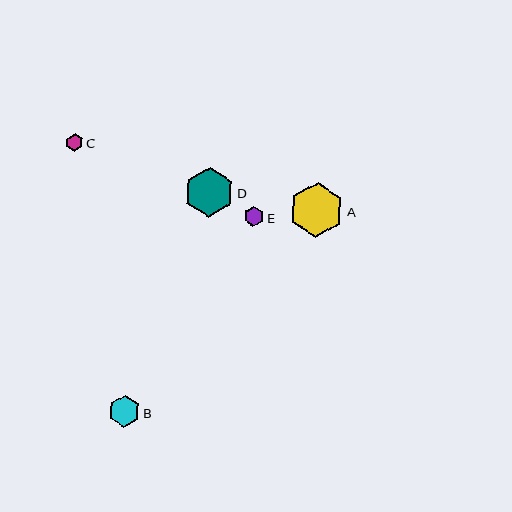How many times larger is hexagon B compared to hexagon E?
Hexagon B is approximately 1.6 times the size of hexagon E.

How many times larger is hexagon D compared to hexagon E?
Hexagon D is approximately 2.5 times the size of hexagon E.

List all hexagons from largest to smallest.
From largest to smallest: A, D, B, E, C.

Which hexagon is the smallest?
Hexagon C is the smallest with a size of approximately 17 pixels.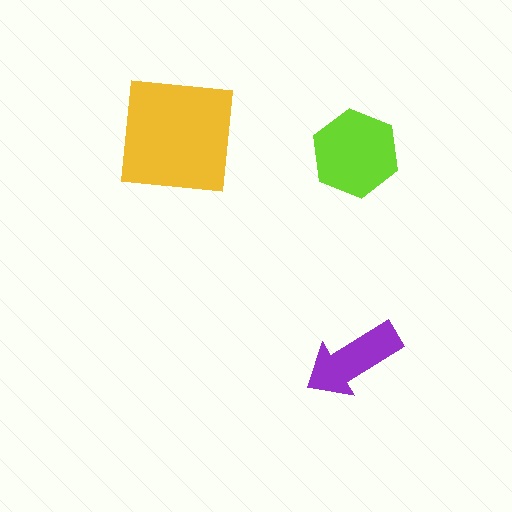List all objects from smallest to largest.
The purple arrow, the lime hexagon, the yellow square.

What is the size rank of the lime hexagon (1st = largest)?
2nd.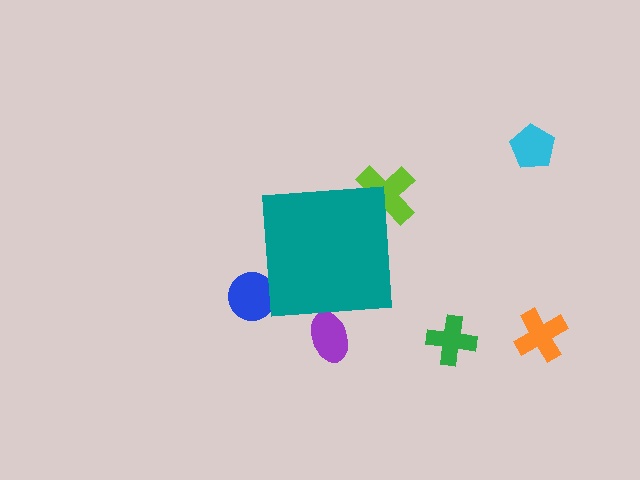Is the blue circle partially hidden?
Yes, the blue circle is partially hidden behind the teal square.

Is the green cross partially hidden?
No, the green cross is fully visible.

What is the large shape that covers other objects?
A teal square.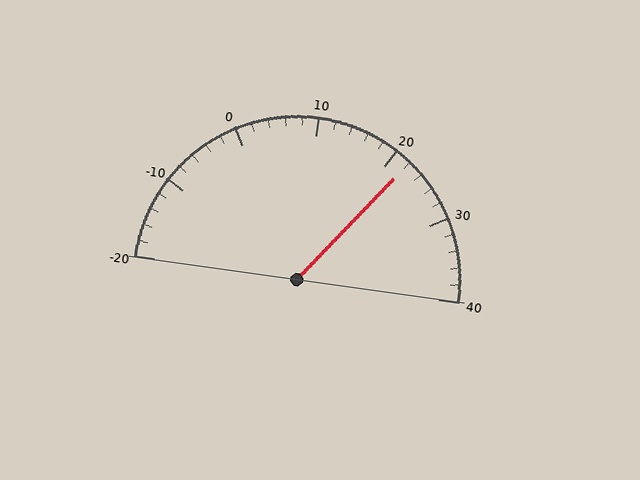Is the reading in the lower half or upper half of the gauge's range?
The reading is in the upper half of the range (-20 to 40).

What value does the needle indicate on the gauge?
The needle indicates approximately 22.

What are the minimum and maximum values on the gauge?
The gauge ranges from -20 to 40.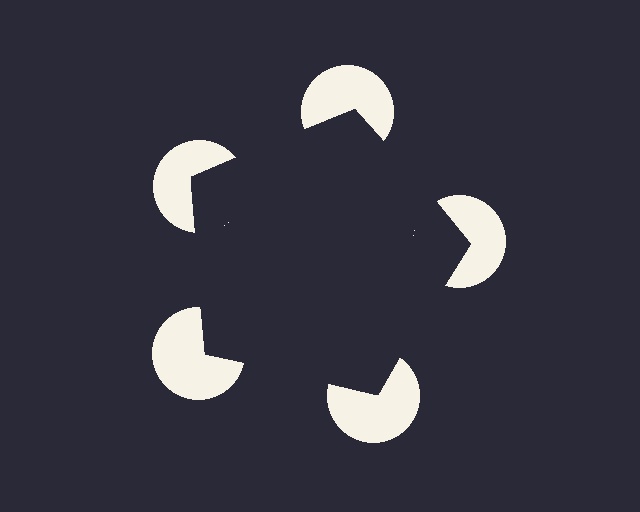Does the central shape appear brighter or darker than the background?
It typically appears slightly darker than the background, even though no actual brightness change is drawn.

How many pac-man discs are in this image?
There are 5 — one at each vertex of the illusory pentagon.